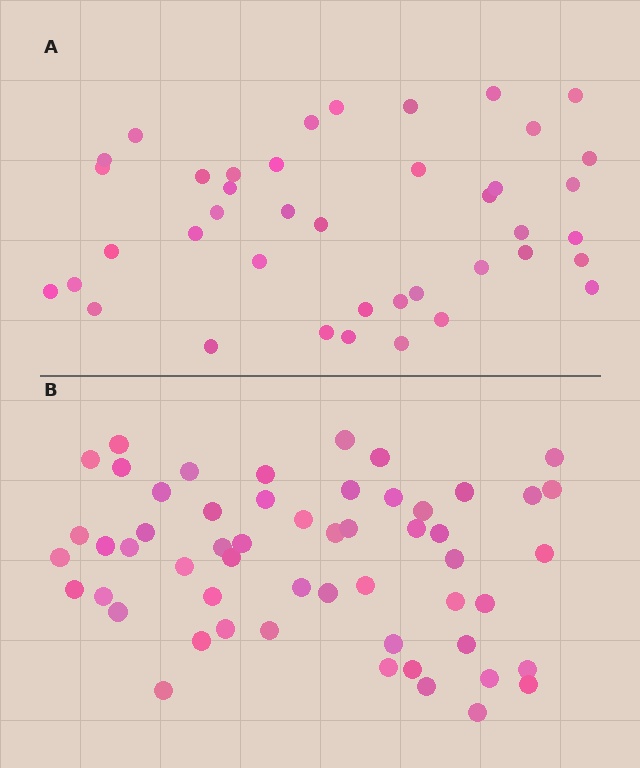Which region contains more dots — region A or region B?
Region B (the bottom region) has more dots.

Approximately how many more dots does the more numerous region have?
Region B has approximately 15 more dots than region A.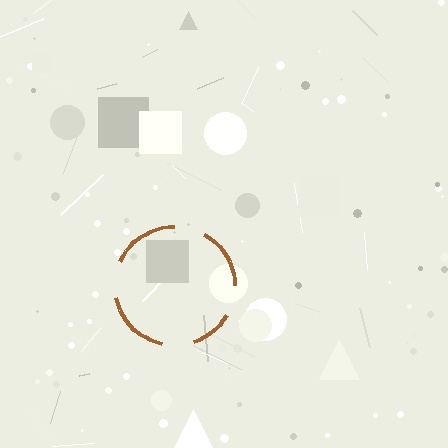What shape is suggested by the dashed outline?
The dashed outline suggests a circle.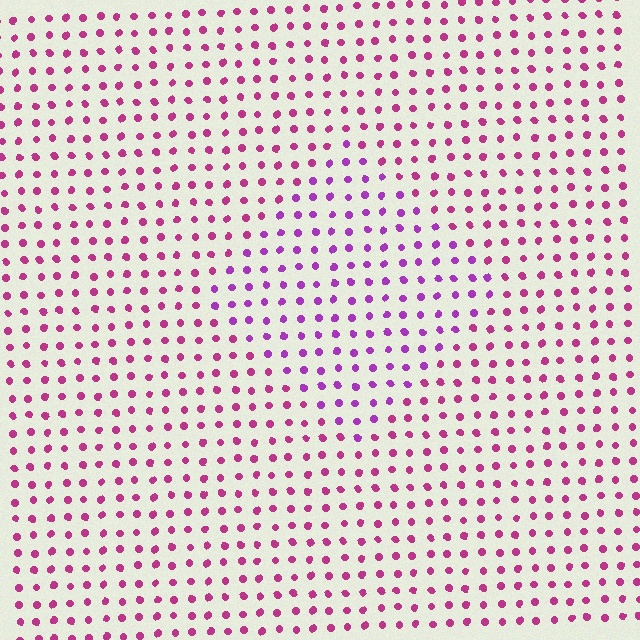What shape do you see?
I see a diamond.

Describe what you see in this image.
The image is filled with small magenta elements in a uniform arrangement. A diamond-shaped region is visible where the elements are tinted to a slightly different hue, forming a subtle color boundary.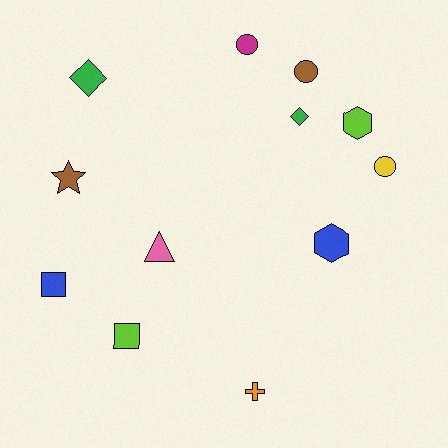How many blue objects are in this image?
There are 2 blue objects.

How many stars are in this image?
There is 1 star.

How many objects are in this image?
There are 12 objects.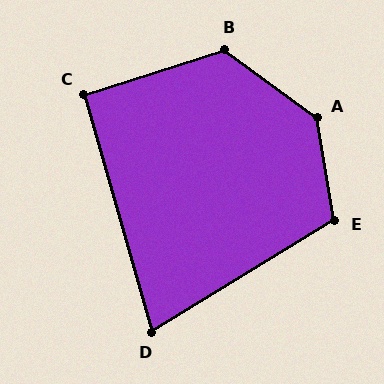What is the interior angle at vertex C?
Approximately 92 degrees (approximately right).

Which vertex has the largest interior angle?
A, at approximately 136 degrees.